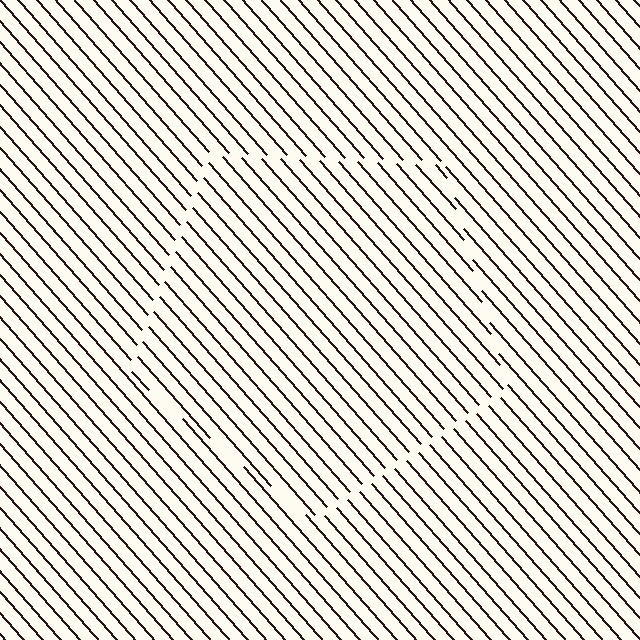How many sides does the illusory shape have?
5 sides — the line-ends trace a pentagon.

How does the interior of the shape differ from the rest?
The interior of the shape contains the same grating, shifted by half a period — the contour is defined by the phase discontinuity where line-ends from the inner and outer gratings abut.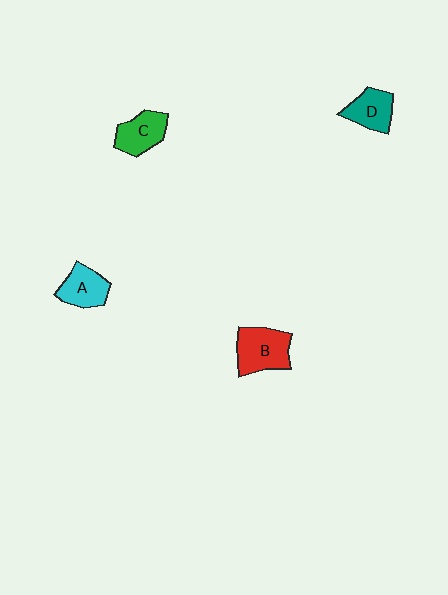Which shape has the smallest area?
Shape D (teal).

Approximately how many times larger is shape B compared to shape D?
Approximately 1.4 times.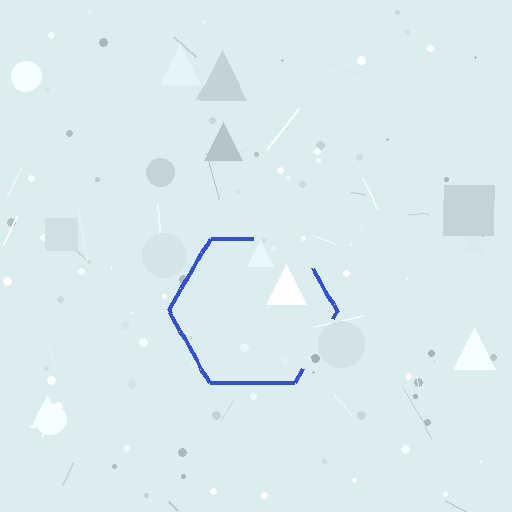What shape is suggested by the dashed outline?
The dashed outline suggests a hexagon.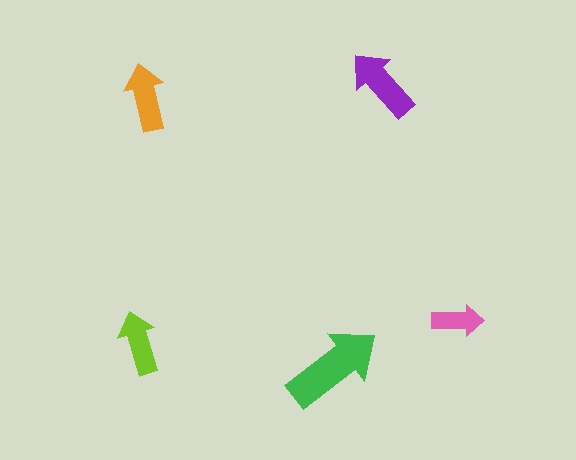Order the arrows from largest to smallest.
the green one, the purple one, the orange one, the lime one, the pink one.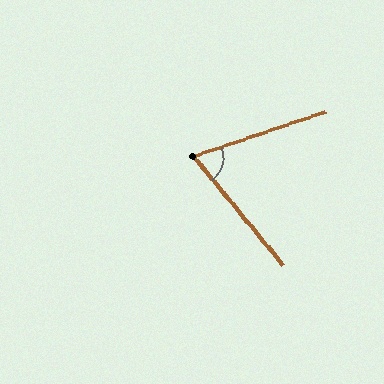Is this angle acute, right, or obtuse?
It is acute.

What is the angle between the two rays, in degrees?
Approximately 69 degrees.